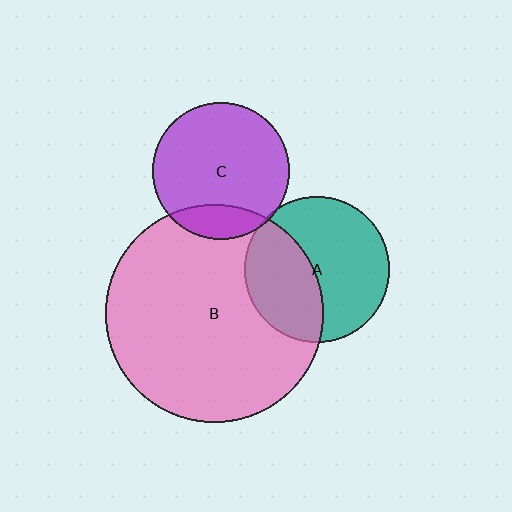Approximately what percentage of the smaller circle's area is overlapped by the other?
Approximately 15%.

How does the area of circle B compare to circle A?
Approximately 2.2 times.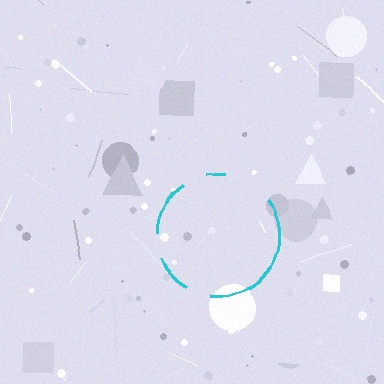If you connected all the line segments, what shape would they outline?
They would outline a circle.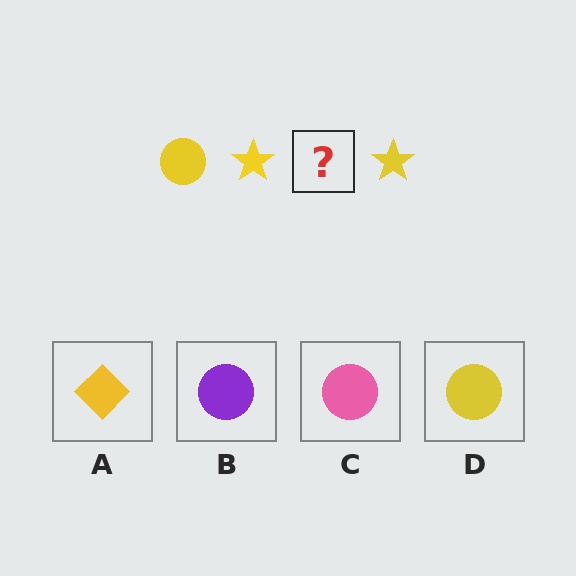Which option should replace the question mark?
Option D.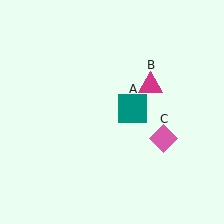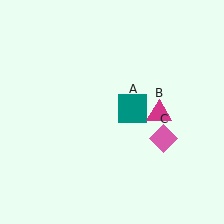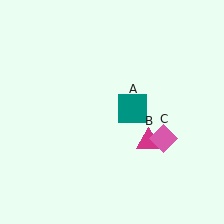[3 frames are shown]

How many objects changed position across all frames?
1 object changed position: magenta triangle (object B).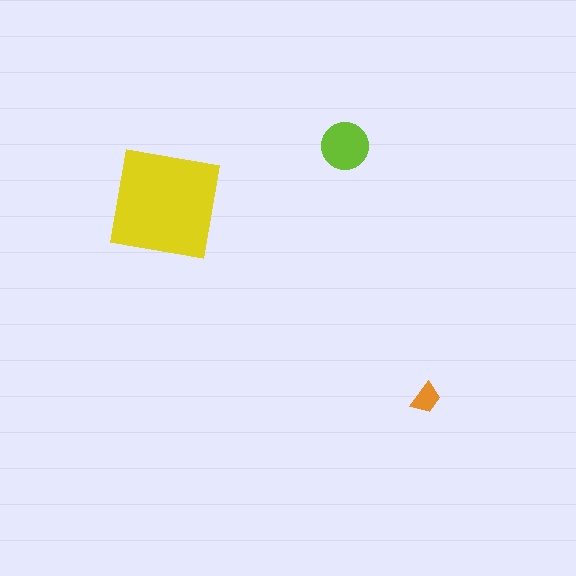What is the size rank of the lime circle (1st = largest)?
2nd.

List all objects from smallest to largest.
The orange trapezoid, the lime circle, the yellow square.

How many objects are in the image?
There are 3 objects in the image.